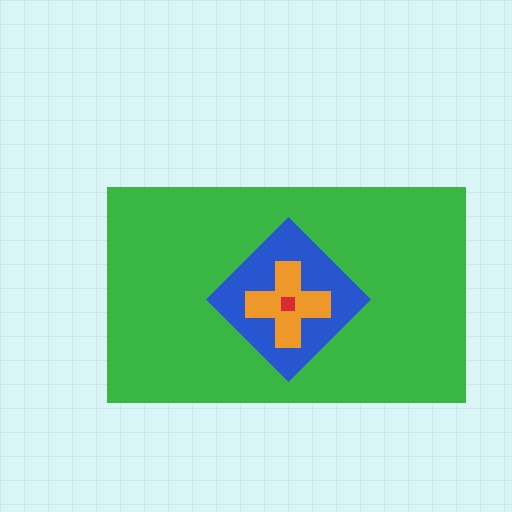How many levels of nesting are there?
4.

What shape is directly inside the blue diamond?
The orange cross.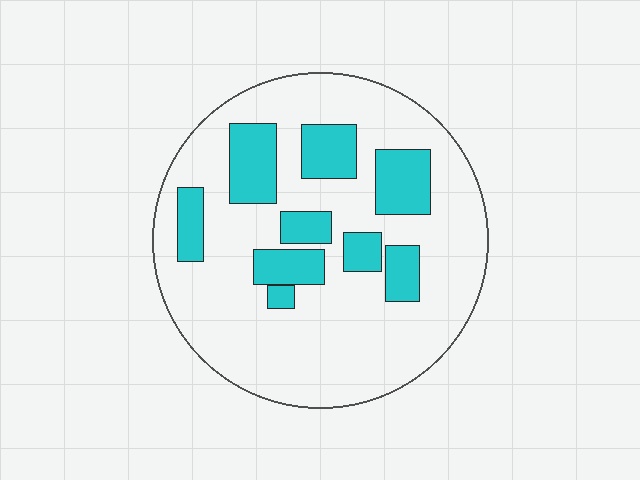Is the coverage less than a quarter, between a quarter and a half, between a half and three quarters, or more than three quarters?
Less than a quarter.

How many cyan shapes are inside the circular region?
9.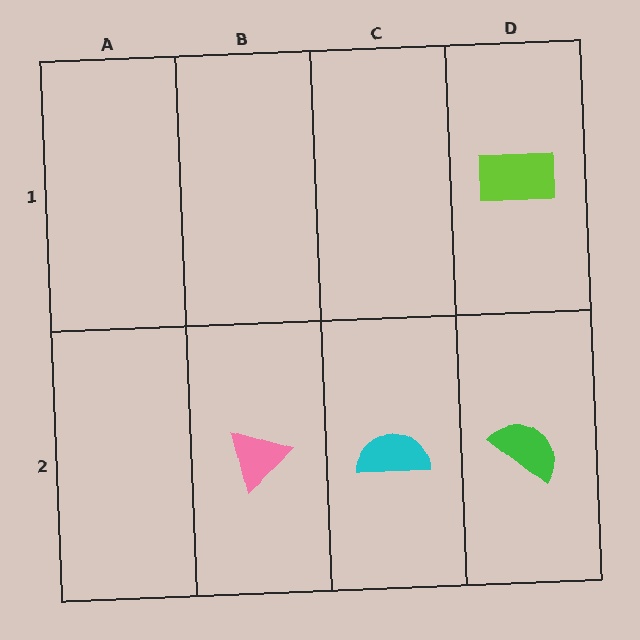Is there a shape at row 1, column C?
No, that cell is empty.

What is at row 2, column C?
A cyan semicircle.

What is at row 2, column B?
A pink triangle.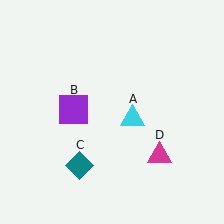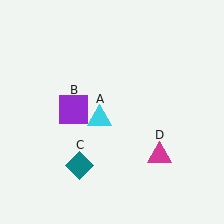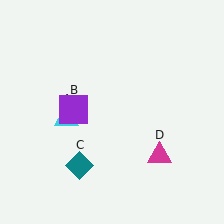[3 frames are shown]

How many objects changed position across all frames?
1 object changed position: cyan triangle (object A).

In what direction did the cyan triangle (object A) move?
The cyan triangle (object A) moved left.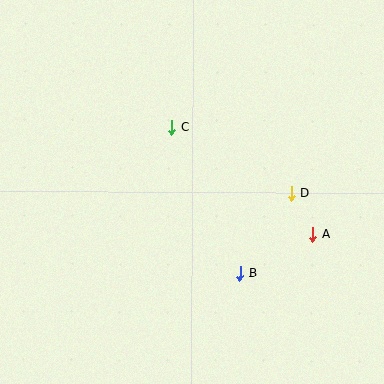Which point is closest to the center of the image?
Point C at (172, 127) is closest to the center.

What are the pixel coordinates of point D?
Point D is at (291, 193).